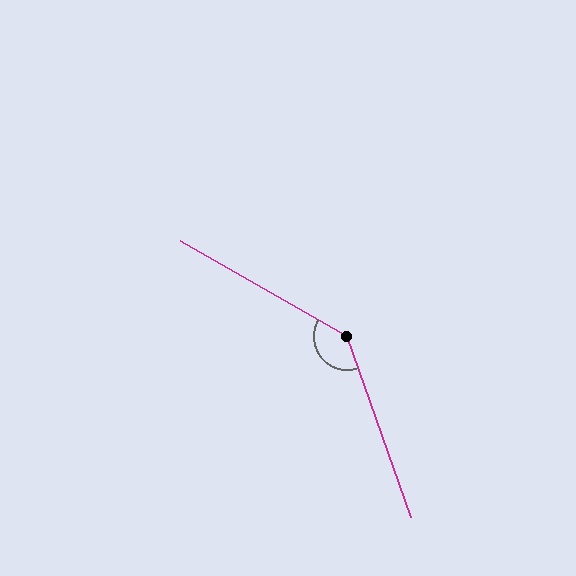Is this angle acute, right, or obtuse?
It is obtuse.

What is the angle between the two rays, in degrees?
Approximately 139 degrees.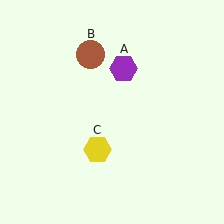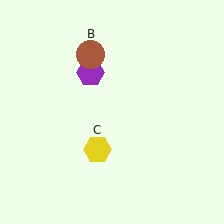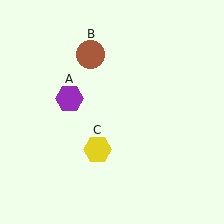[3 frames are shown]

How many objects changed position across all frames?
1 object changed position: purple hexagon (object A).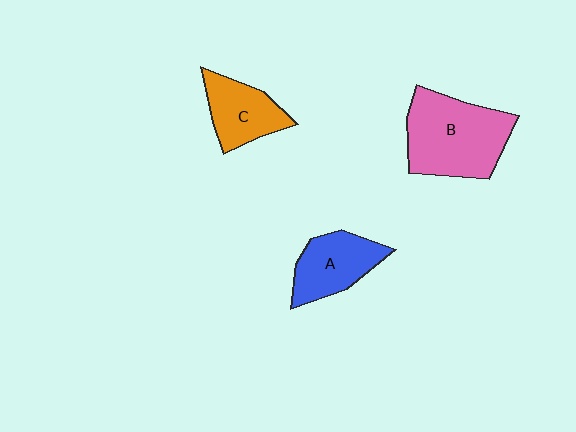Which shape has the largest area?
Shape B (pink).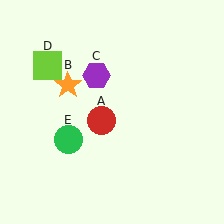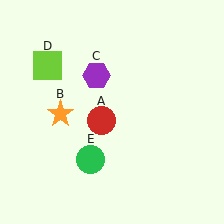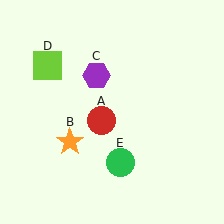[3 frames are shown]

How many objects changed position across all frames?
2 objects changed position: orange star (object B), green circle (object E).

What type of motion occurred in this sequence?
The orange star (object B), green circle (object E) rotated counterclockwise around the center of the scene.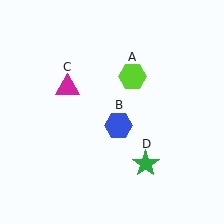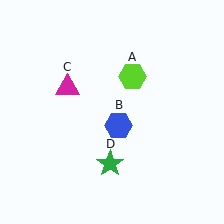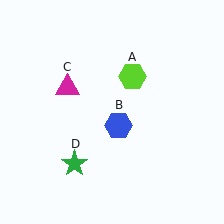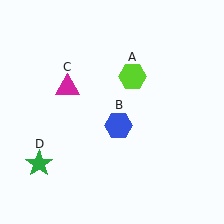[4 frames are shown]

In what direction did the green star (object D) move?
The green star (object D) moved left.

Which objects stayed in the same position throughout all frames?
Lime hexagon (object A) and blue hexagon (object B) and magenta triangle (object C) remained stationary.